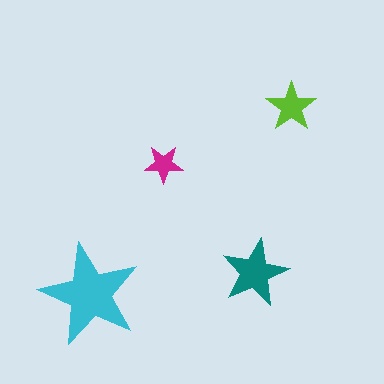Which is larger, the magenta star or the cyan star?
The cyan one.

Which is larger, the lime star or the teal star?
The teal one.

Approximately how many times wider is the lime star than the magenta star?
About 1.5 times wider.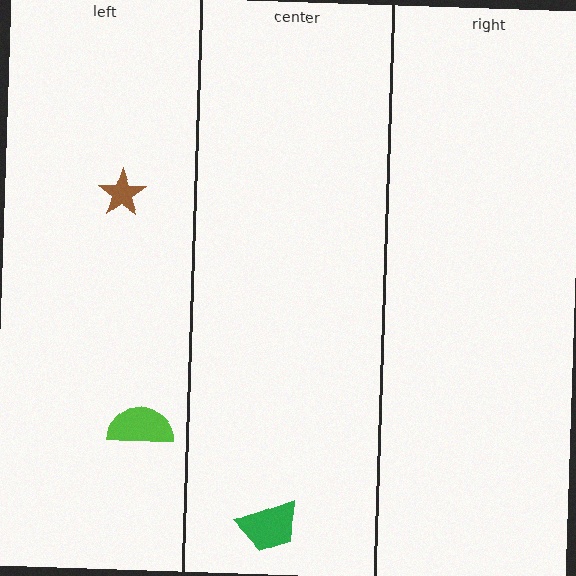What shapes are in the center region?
The green trapezoid.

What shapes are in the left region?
The brown star, the lime semicircle.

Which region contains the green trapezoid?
The center region.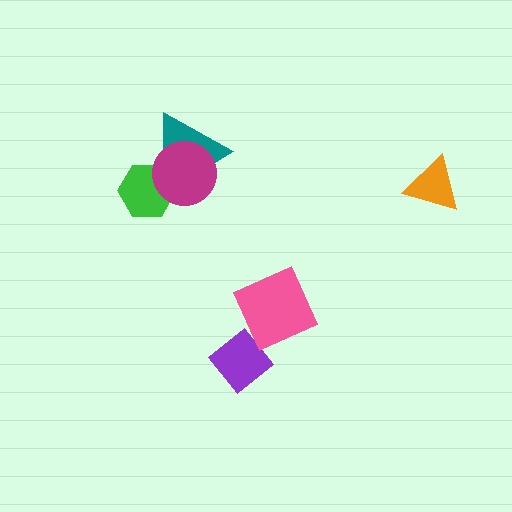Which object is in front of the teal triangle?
The magenta circle is in front of the teal triangle.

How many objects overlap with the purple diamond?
0 objects overlap with the purple diamond.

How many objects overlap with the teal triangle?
2 objects overlap with the teal triangle.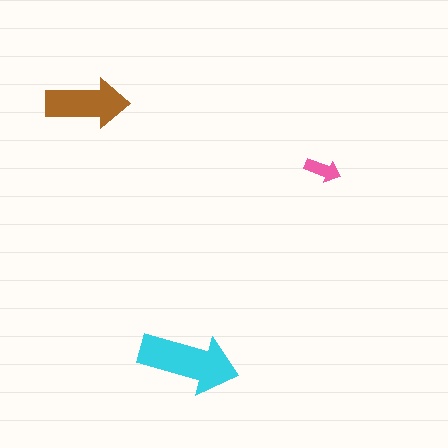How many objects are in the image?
There are 3 objects in the image.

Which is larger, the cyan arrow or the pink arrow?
The cyan one.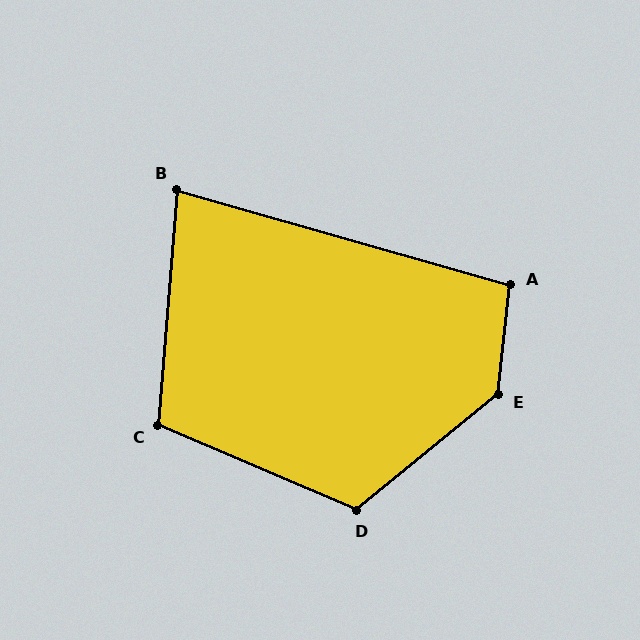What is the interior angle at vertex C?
Approximately 108 degrees (obtuse).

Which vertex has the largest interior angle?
E, at approximately 135 degrees.